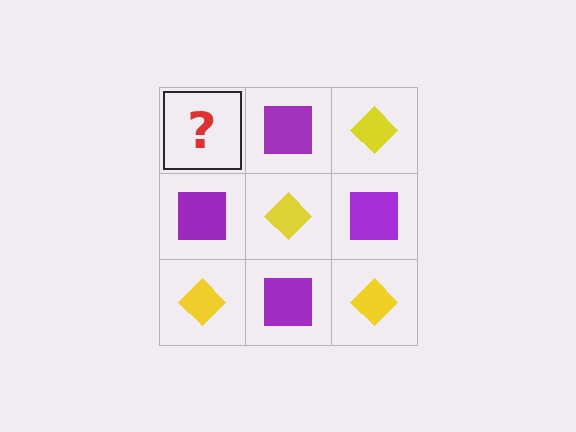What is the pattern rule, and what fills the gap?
The rule is that it alternates yellow diamond and purple square in a checkerboard pattern. The gap should be filled with a yellow diamond.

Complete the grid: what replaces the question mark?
The question mark should be replaced with a yellow diamond.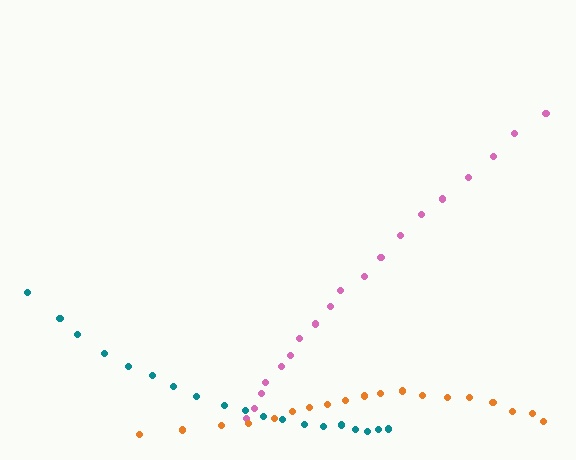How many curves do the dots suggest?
There are 3 distinct paths.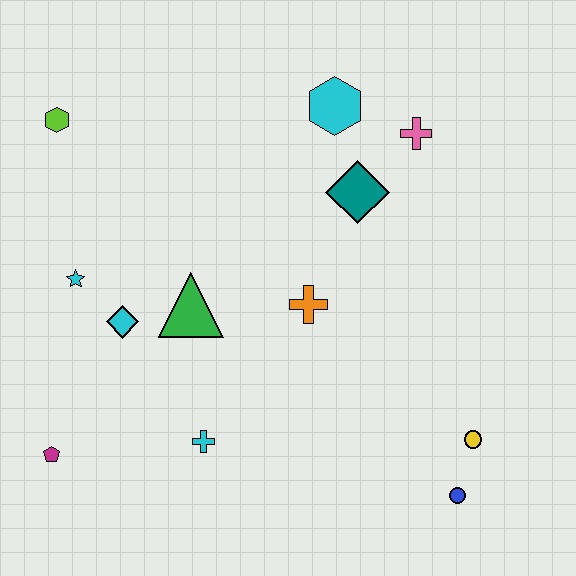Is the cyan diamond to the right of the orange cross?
No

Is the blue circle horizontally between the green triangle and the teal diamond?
No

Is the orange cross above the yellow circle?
Yes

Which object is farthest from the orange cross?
The lime hexagon is farthest from the orange cross.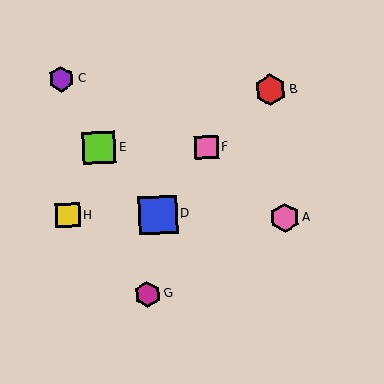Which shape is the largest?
The blue square (labeled D) is the largest.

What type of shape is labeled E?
Shape E is a lime square.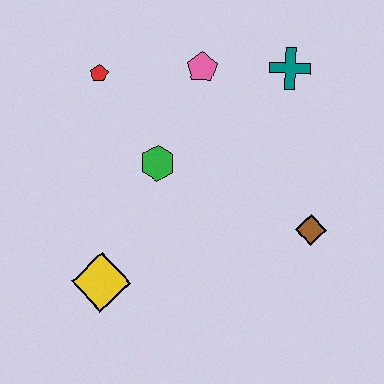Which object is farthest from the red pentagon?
The brown diamond is farthest from the red pentagon.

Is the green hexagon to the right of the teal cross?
No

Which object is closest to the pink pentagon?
The teal cross is closest to the pink pentagon.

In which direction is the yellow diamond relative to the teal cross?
The yellow diamond is below the teal cross.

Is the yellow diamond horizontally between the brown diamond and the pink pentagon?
No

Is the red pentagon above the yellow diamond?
Yes